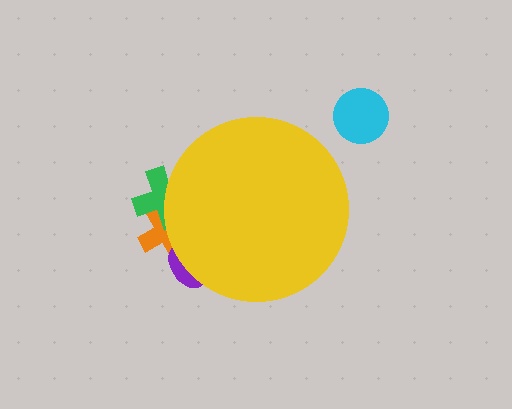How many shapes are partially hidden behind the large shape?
3 shapes are partially hidden.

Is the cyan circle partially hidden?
No, the cyan circle is fully visible.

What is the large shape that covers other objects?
A yellow circle.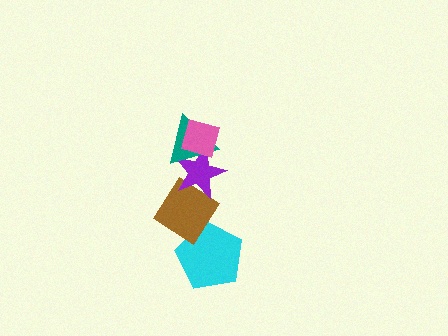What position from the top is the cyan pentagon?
The cyan pentagon is 5th from the top.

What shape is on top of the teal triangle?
The pink diamond is on top of the teal triangle.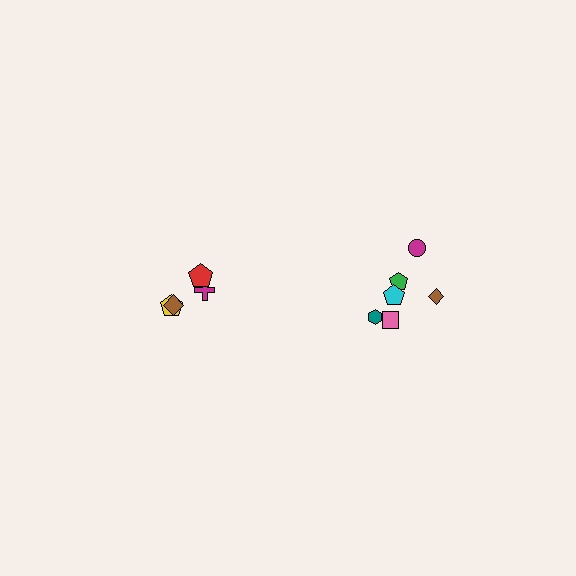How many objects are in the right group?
There are 6 objects.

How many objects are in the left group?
There are 4 objects.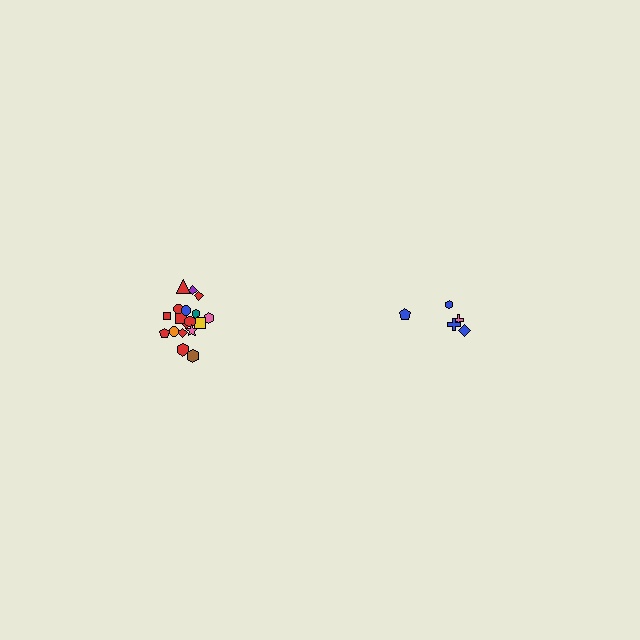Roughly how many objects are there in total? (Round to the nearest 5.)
Roughly 25 objects in total.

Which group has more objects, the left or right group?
The left group.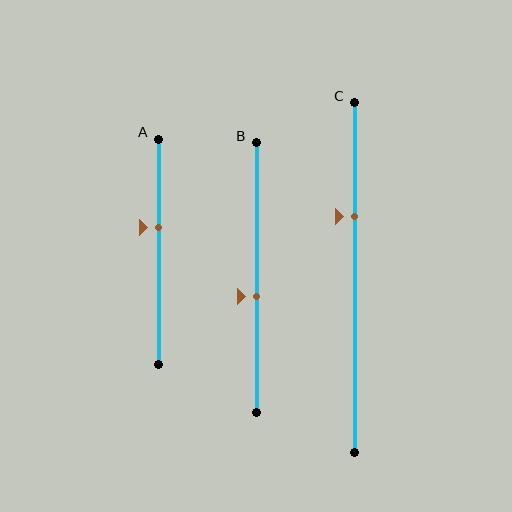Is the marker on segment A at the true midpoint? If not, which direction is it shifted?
No, the marker on segment A is shifted upward by about 11% of the segment length.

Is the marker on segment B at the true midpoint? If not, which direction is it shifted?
No, the marker on segment B is shifted downward by about 7% of the segment length.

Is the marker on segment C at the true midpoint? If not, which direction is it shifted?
No, the marker on segment C is shifted upward by about 17% of the segment length.